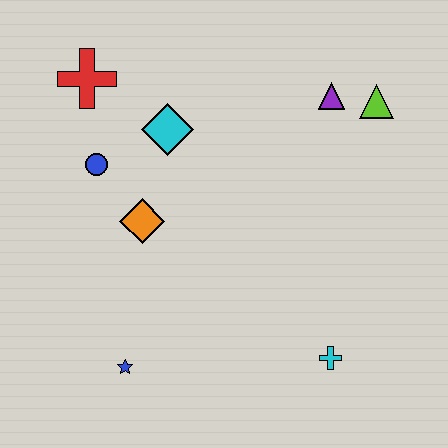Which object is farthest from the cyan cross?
The red cross is farthest from the cyan cross.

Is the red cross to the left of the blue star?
Yes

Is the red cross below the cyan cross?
No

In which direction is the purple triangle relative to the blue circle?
The purple triangle is to the right of the blue circle.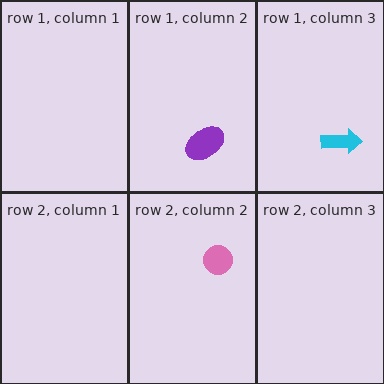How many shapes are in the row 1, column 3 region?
1.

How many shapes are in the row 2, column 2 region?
1.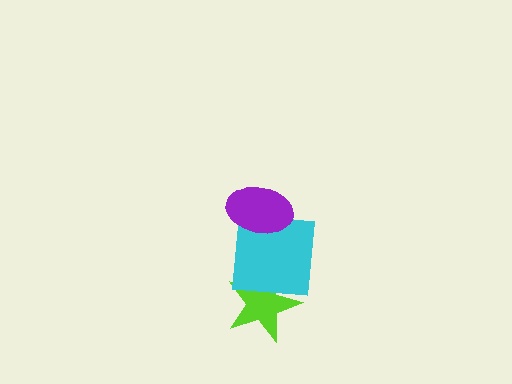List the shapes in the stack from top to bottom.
From top to bottom: the purple ellipse, the cyan square, the lime star.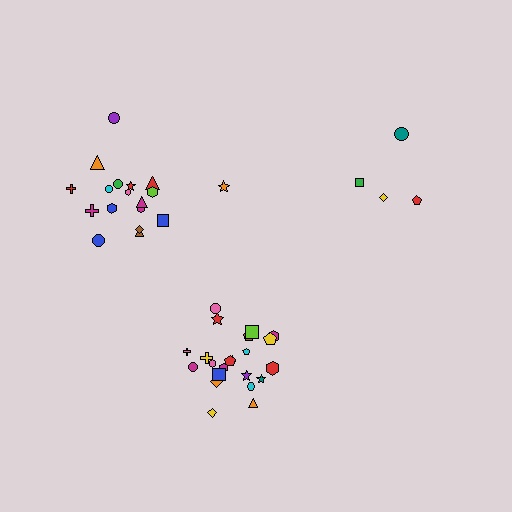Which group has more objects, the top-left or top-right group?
The top-left group.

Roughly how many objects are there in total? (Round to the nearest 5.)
Roughly 45 objects in total.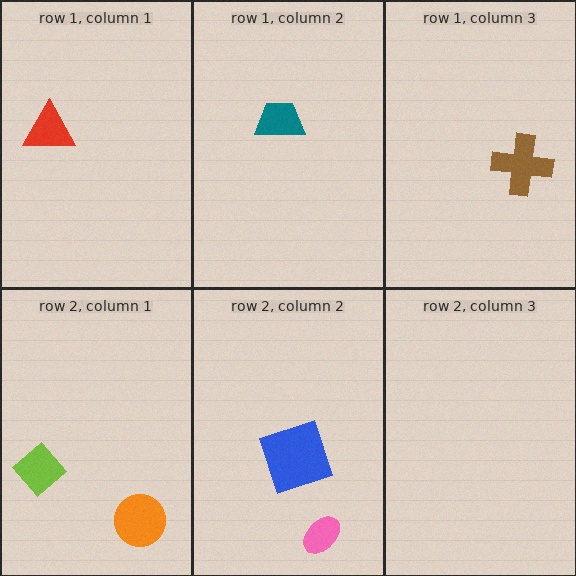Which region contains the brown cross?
The row 1, column 3 region.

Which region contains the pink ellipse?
The row 2, column 2 region.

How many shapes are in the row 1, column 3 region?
1.